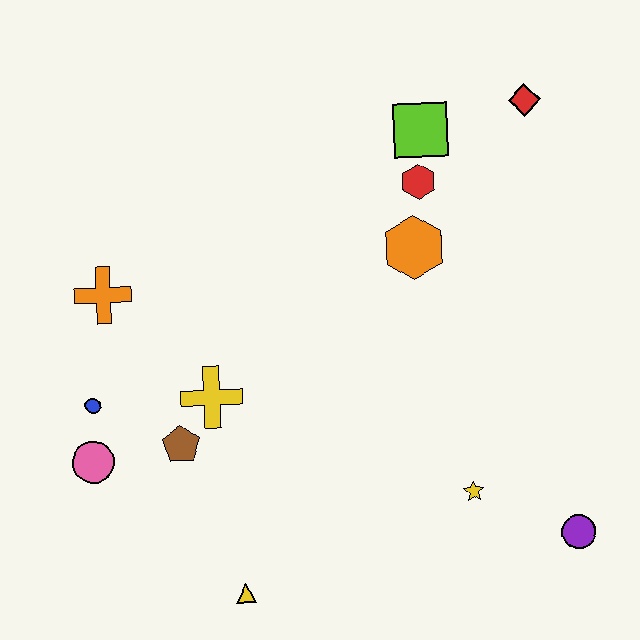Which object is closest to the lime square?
The red hexagon is closest to the lime square.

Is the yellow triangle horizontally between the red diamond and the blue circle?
Yes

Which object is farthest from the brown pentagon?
The red diamond is farthest from the brown pentagon.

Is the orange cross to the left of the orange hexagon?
Yes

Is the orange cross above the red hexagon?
No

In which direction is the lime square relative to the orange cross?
The lime square is to the right of the orange cross.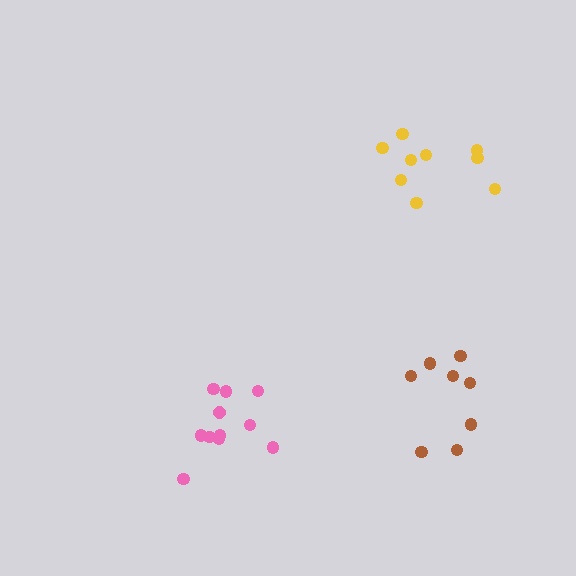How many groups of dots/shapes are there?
There are 3 groups.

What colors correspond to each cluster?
The clusters are colored: yellow, brown, pink.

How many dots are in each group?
Group 1: 9 dots, Group 2: 8 dots, Group 3: 11 dots (28 total).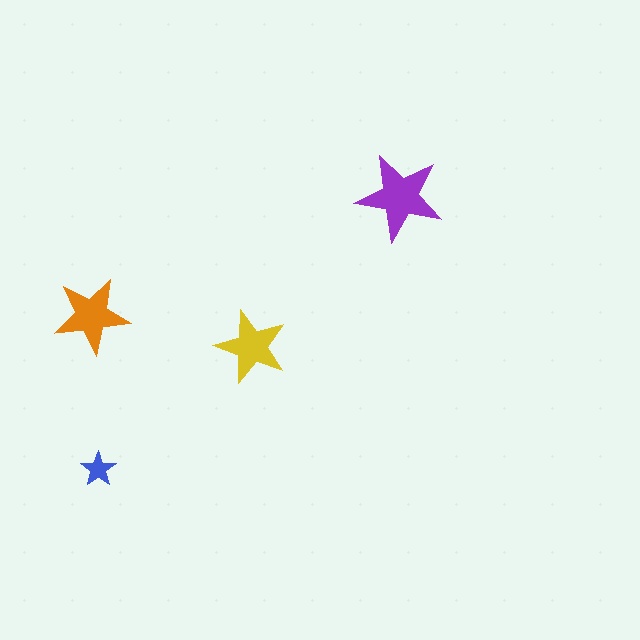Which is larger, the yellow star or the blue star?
The yellow one.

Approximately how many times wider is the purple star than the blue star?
About 2.5 times wider.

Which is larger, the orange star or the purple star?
The purple one.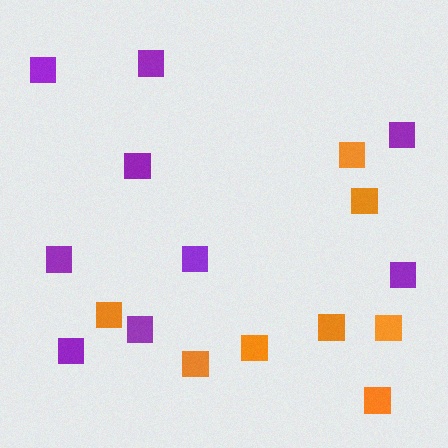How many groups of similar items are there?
There are 2 groups: one group of orange squares (8) and one group of purple squares (9).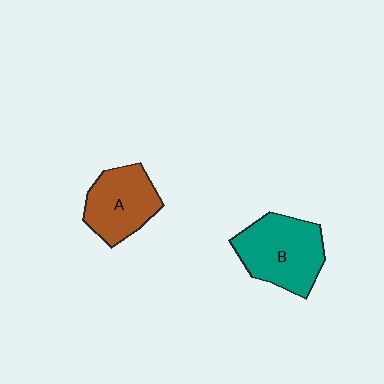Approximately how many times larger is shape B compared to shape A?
Approximately 1.2 times.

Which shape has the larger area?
Shape B (teal).